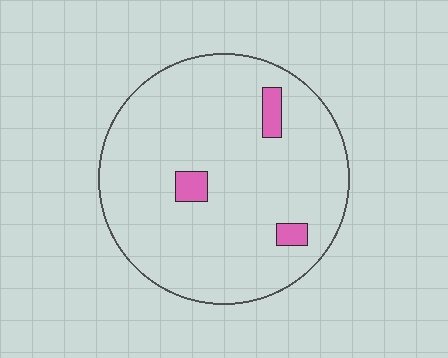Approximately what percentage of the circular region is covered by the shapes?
Approximately 5%.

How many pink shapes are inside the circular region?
3.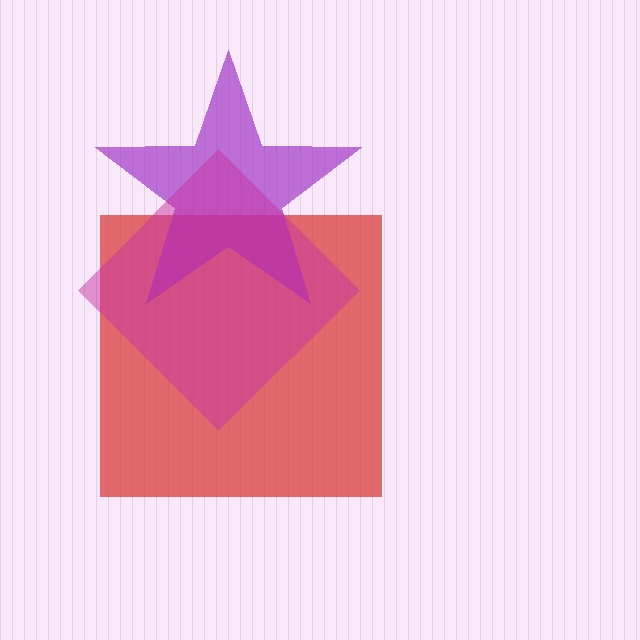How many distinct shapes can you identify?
There are 3 distinct shapes: a red square, a purple star, a magenta diamond.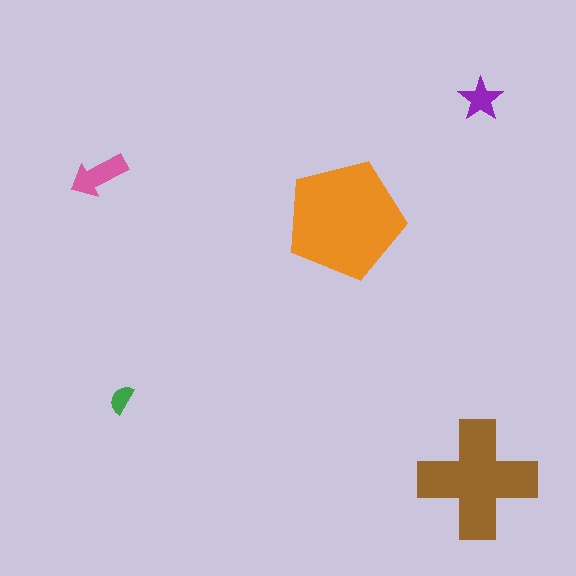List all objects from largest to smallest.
The orange pentagon, the brown cross, the pink arrow, the purple star, the green semicircle.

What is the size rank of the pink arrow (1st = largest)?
3rd.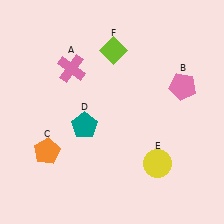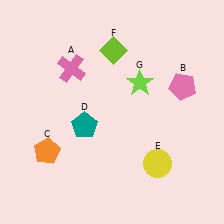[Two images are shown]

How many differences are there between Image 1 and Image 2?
There is 1 difference between the two images.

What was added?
A lime star (G) was added in Image 2.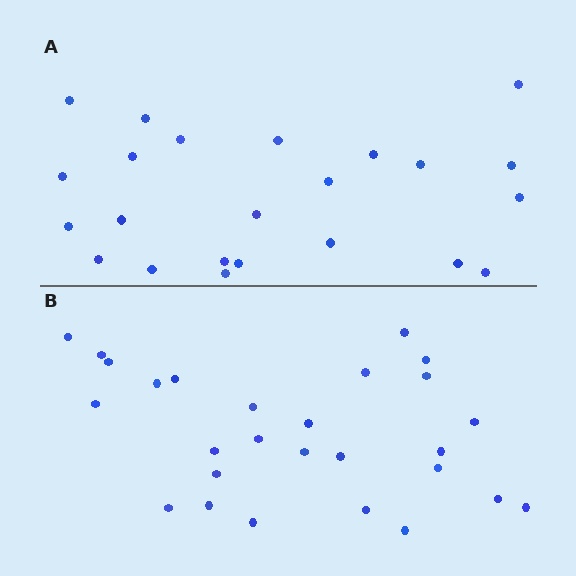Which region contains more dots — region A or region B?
Region B (the bottom region) has more dots.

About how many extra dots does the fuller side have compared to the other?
Region B has about 4 more dots than region A.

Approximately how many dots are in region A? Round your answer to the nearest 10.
About 20 dots. (The exact count is 23, which rounds to 20.)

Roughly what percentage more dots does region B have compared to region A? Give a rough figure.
About 15% more.